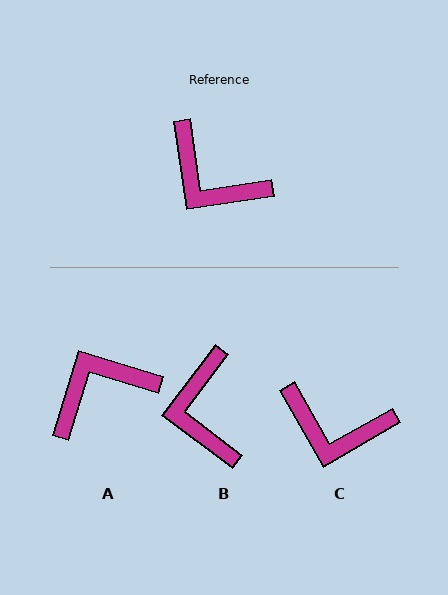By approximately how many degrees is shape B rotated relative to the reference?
Approximately 45 degrees clockwise.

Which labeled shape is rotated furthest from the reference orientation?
A, about 115 degrees away.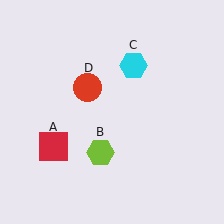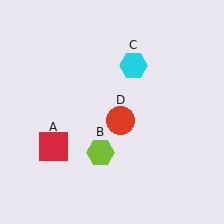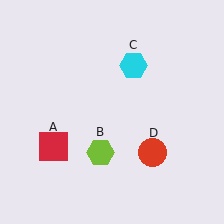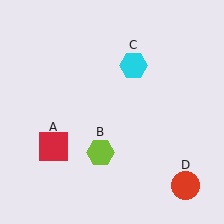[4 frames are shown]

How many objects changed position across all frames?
1 object changed position: red circle (object D).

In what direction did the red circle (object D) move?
The red circle (object D) moved down and to the right.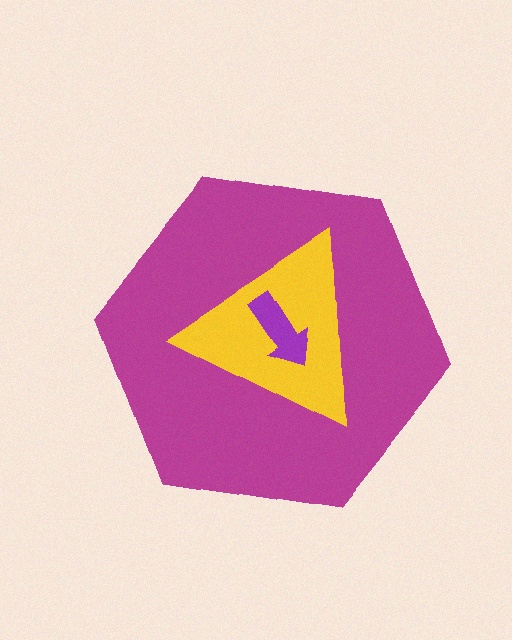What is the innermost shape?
The purple arrow.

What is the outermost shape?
The magenta hexagon.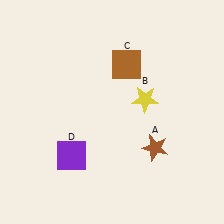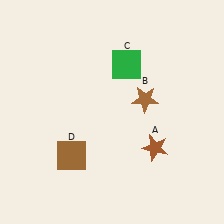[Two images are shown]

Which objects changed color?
B changed from yellow to brown. C changed from brown to green. D changed from purple to brown.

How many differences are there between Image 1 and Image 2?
There are 3 differences between the two images.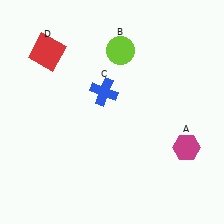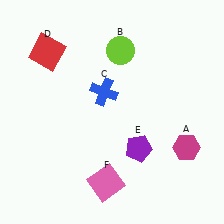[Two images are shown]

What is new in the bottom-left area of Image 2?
A pink square (F) was added in the bottom-left area of Image 2.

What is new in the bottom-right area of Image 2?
A purple pentagon (E) was added in the bottom-right area of Image 2.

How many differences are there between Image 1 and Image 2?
There are 2 differences between the two images.